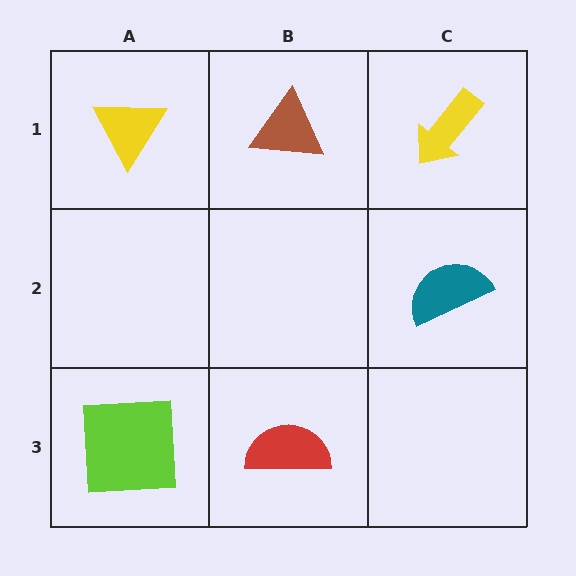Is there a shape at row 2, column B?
No, that cell is empty.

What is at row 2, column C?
A teal semicircle.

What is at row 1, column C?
A yellow arrow.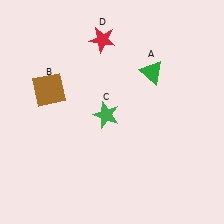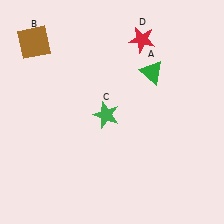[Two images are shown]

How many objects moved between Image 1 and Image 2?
2 objects moved between the two images.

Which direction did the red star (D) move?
The red star (D) moved right.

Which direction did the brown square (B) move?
The brown square (B) moved up.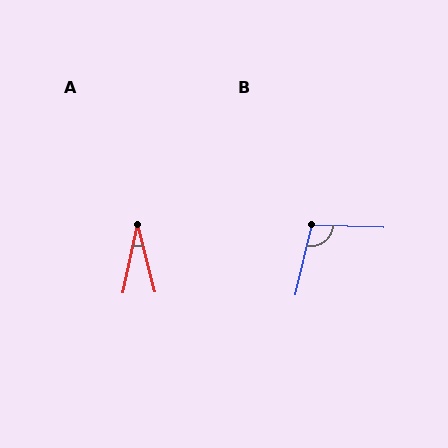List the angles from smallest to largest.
A (27°), B (101°).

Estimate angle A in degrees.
Approximately 27 degrees.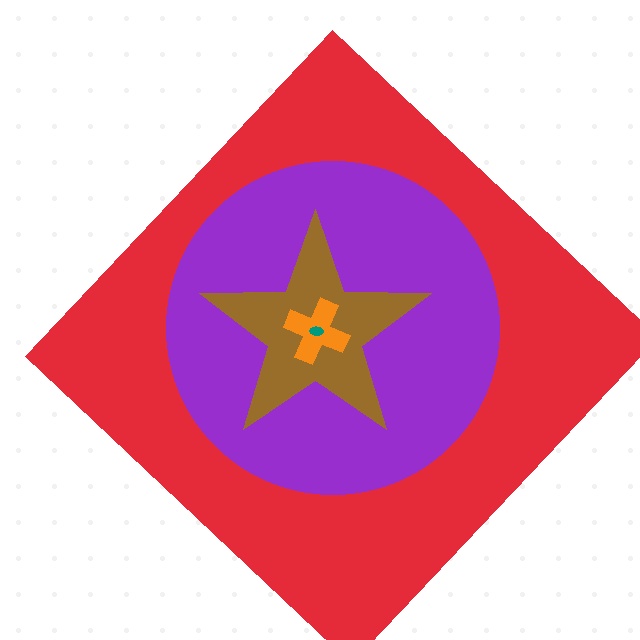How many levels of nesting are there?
5.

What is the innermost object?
The teal ellipse.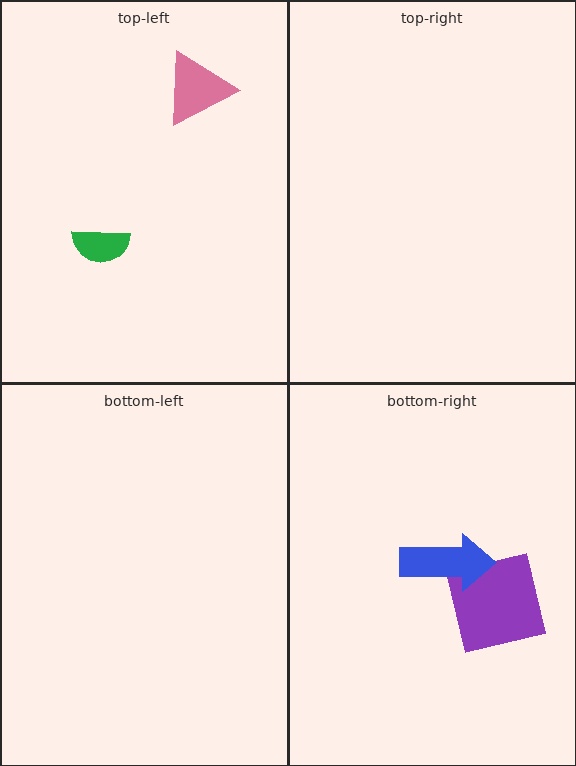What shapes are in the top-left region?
The green semicircle, the pink triangle.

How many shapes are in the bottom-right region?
2.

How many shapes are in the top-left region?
2.